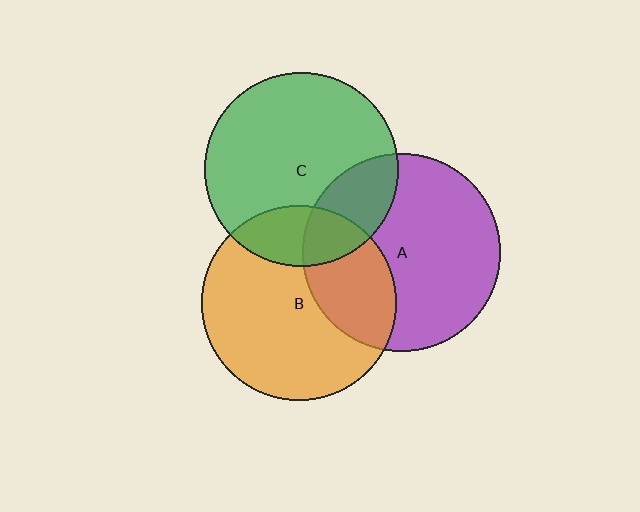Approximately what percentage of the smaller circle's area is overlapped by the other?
Approximately 20%.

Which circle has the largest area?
Circle A (purple).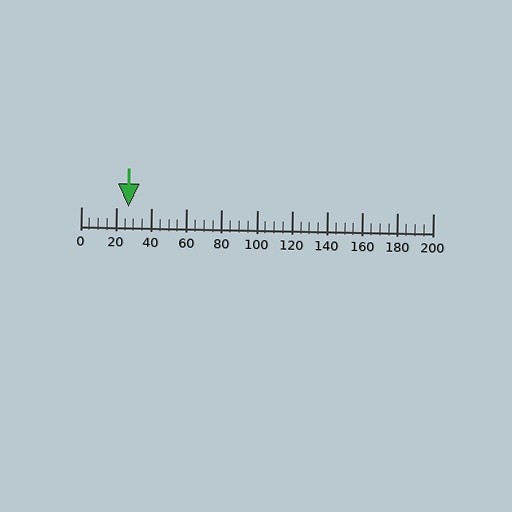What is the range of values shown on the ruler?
The ruler shows values from 0 to 200.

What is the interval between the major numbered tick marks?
The major tick marks are spaced 20 units apart.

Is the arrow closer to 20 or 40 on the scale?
The arrow is closer to 20.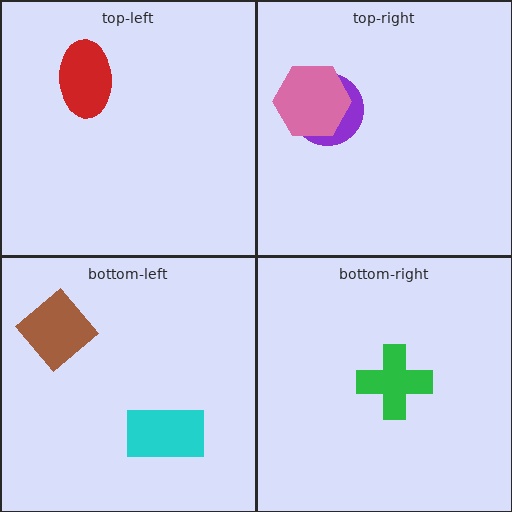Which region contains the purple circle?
The top-right region.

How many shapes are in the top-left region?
1.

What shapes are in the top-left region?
The red ellipse.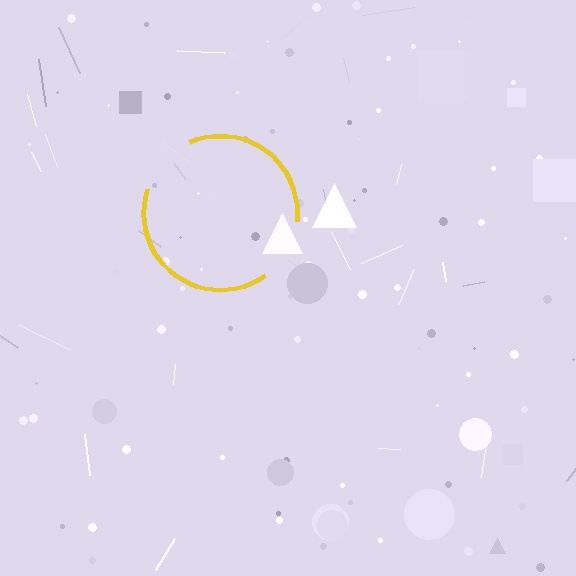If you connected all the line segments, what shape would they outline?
They would outline a circle.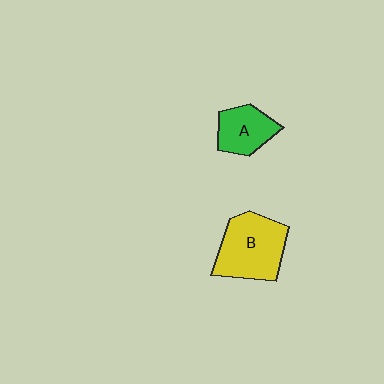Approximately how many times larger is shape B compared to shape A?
Approximately 1.6 times.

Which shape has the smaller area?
Shape A (green).